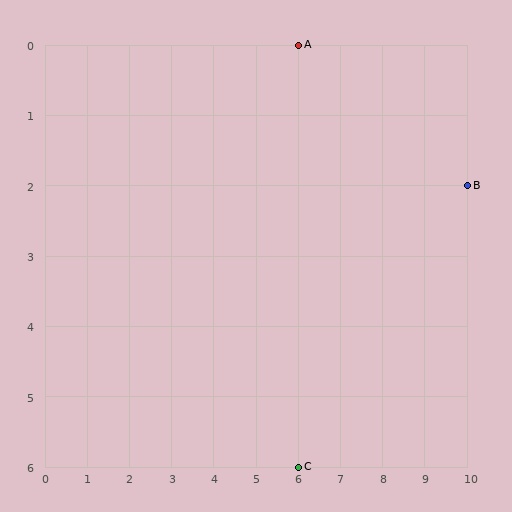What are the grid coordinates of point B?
Point B is at grid coordinates (10, 2).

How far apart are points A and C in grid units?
Points A and C are 6 rows apart.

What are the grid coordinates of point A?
Point A is at grid coordinates (6, 0).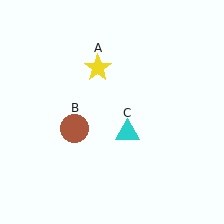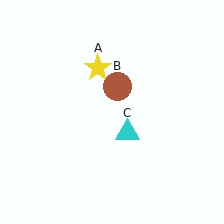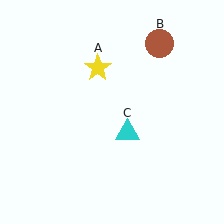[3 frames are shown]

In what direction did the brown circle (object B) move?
The brown circle (object B) moved up and to the right.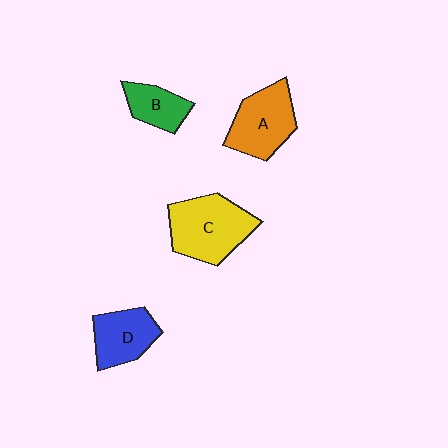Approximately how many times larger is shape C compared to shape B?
Approximately 2.0 times.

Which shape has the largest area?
Shape C (yellow).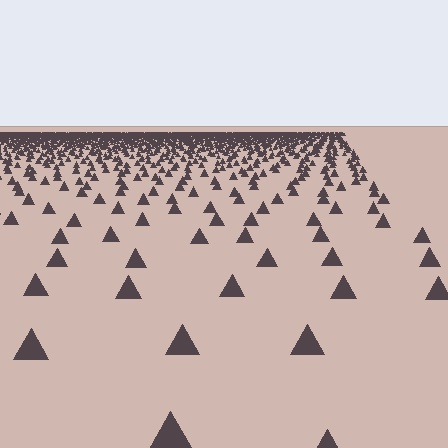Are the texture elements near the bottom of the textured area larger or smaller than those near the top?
Larger. Near the bottom, elements are closer to the viewer and appear at a bigger on-screen size.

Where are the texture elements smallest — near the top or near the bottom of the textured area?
Near the top.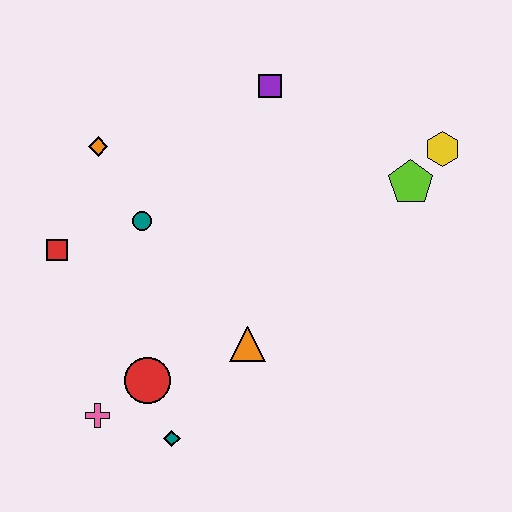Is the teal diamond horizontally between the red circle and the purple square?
Yes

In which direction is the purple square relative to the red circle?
The purple square is above the red circle.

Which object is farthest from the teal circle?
The yellow hexagon is farthest from the teal circle.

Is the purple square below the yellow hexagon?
No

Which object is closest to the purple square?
The lime pentagon is closest to the purple square.